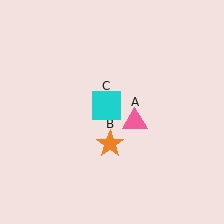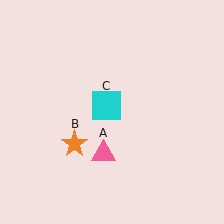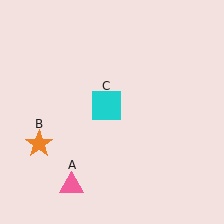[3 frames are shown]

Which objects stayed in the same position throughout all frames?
Cyan square (object C) remained stationary.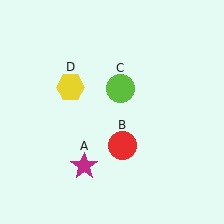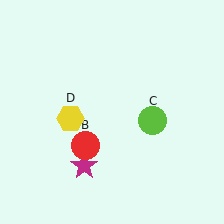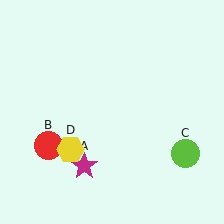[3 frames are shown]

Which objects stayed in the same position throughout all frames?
Magenta star (object A) remained stationary.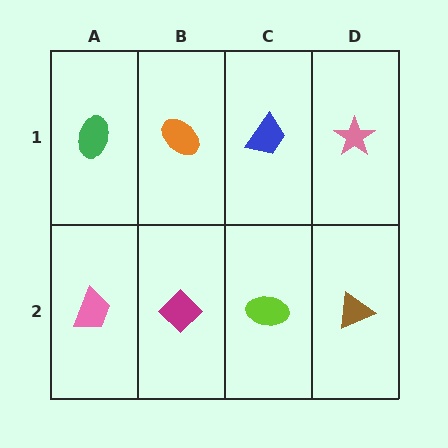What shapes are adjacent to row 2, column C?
A blue trapezoid (row 1, column C), a magenta diamond (row 2, column B), a brown triangle (row 2, column D).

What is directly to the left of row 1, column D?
A blue trapezoid.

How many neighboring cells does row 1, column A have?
2.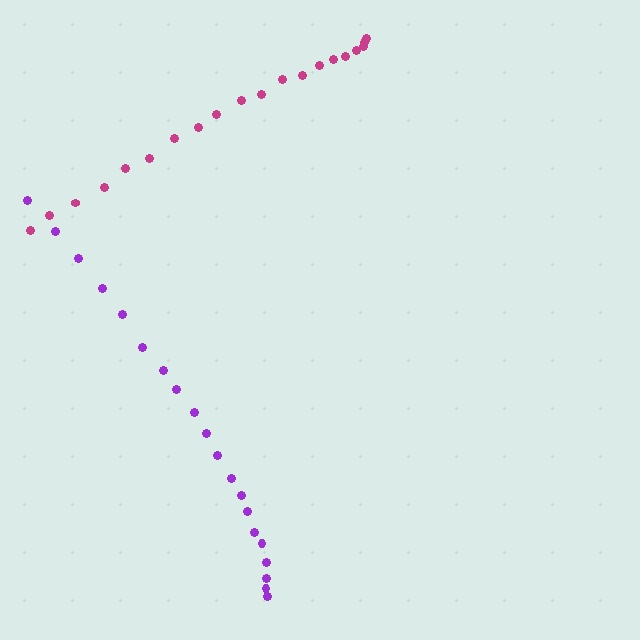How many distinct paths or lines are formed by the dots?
There are 2 distinct paths.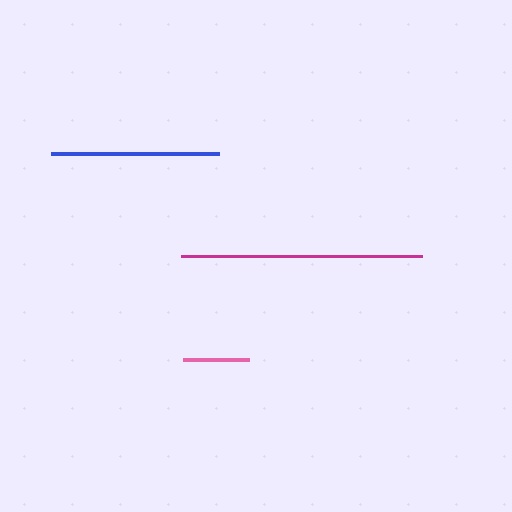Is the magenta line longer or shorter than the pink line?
The magenta line is longer than the pink line.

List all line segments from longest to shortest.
From longest to shortest: magenta, blue, pink.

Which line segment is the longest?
The magenta line is the longest at approximately 241 pixels.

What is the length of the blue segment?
The blue segment is approximately 168 pixels long.